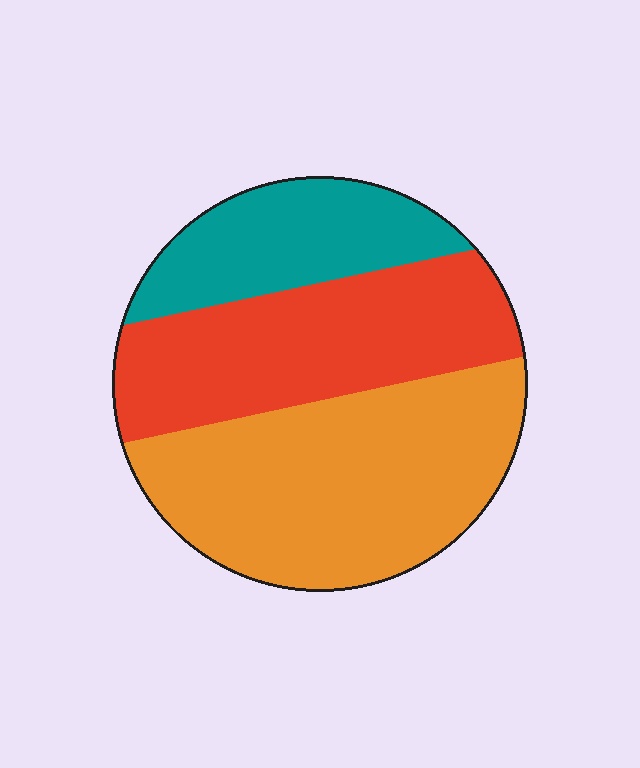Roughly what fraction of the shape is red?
Red takes up about one third (1/3) of the shape.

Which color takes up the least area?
Teal, at roughly 20%.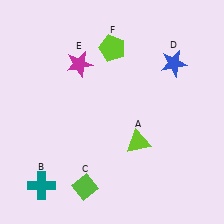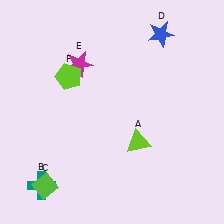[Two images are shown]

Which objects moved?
The objects that moved are: the lime diamond (C), the blue star (D), the lime pentagon (F).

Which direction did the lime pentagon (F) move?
The lime pentagon (F) moved left.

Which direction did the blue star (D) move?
The blue star (D) moved up.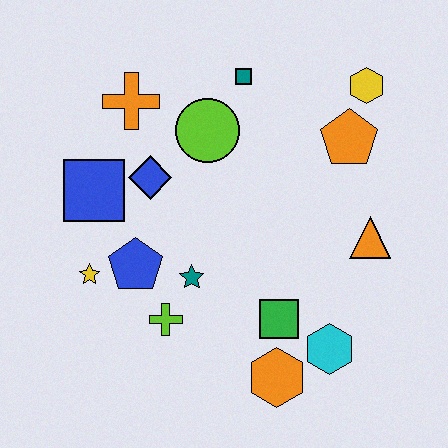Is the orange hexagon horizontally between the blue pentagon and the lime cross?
No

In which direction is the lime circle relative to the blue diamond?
The lime circle is to the right of the blue diamond.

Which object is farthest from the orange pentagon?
The yellow star is farthest from the orange pentagon.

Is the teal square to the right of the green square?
No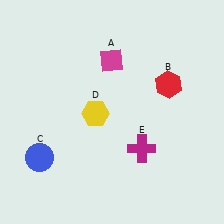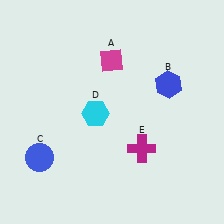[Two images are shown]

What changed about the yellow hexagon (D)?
In Image 1, D is yellow. In Image 2, it changed to cyan.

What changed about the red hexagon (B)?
In Image 1, B is red. In Image 2, it changed to blue.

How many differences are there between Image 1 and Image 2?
There are 2 differences between the two images.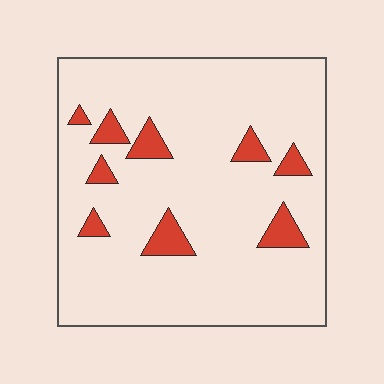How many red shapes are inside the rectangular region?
9.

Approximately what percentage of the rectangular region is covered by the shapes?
Approximately 10%.